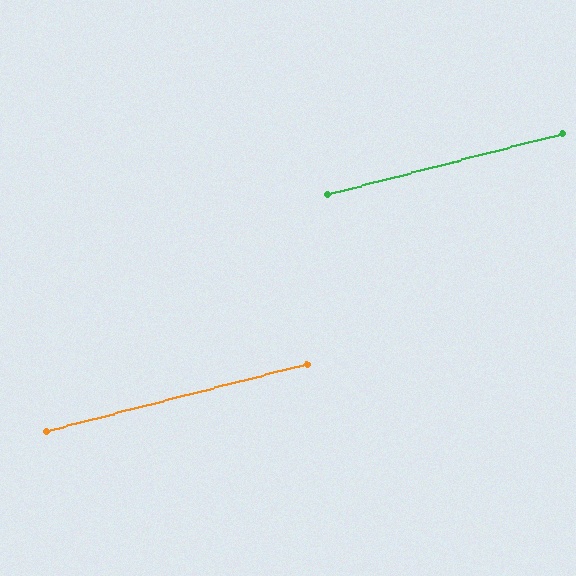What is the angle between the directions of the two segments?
Approximately 0 degrees.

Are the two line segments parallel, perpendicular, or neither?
Parallel — their directions differ by only 0.1°.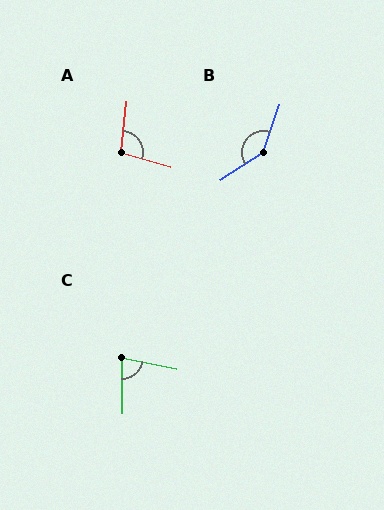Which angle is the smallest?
C, at approximately 79 degrees.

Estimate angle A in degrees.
Approximately 100 degrees.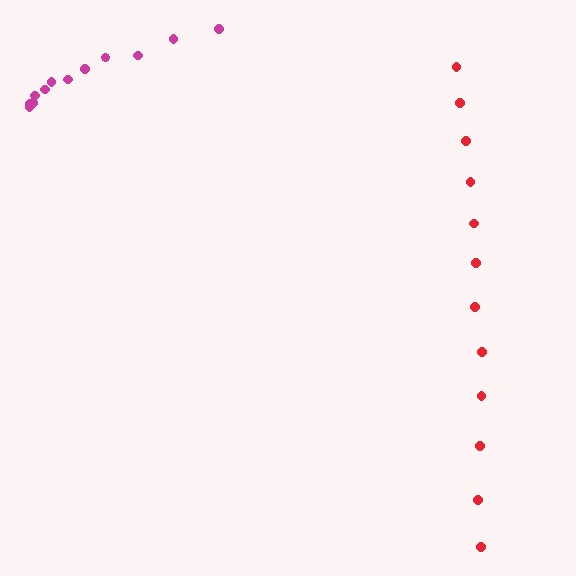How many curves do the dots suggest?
There are 2 distinct paths.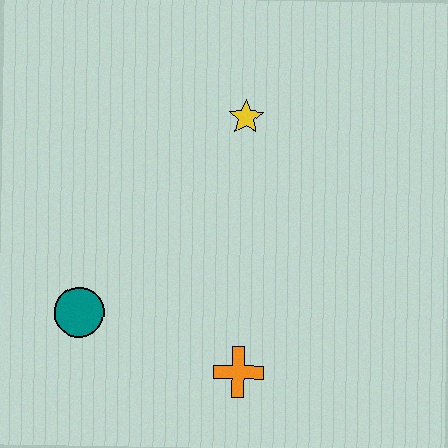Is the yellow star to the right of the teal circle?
Yes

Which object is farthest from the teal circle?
The yellow star is farthest from the teal circle.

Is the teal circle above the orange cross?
Yes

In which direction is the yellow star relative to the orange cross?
The yellow star is above the orange cross.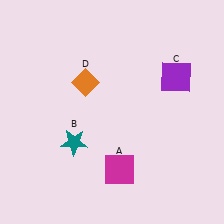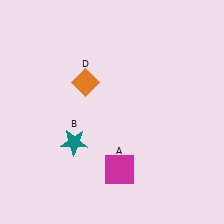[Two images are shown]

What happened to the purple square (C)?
The purple square (C) was removed in Image 2. It was in the top-right area of Image 1.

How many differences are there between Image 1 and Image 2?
There is 1 difference between the two images.